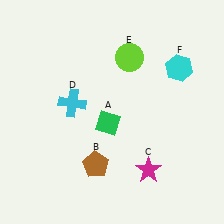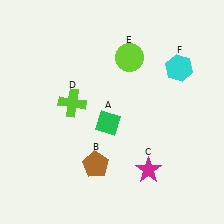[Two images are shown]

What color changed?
The cross (D) changed from cyan in Image 1 to lime in Image 2.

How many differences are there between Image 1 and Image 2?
There is 1 difference between the two images.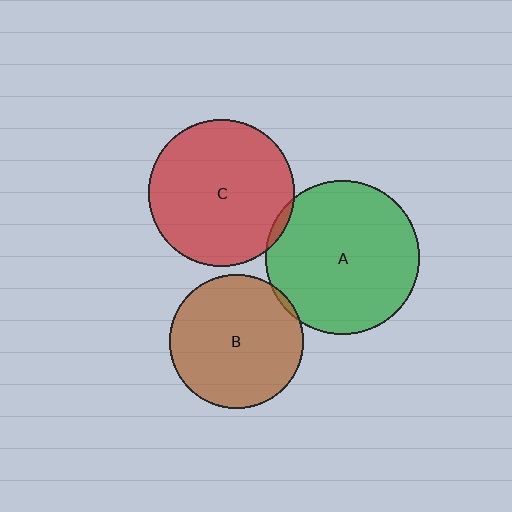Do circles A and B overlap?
Yes.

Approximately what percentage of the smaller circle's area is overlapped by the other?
Approximately 5%.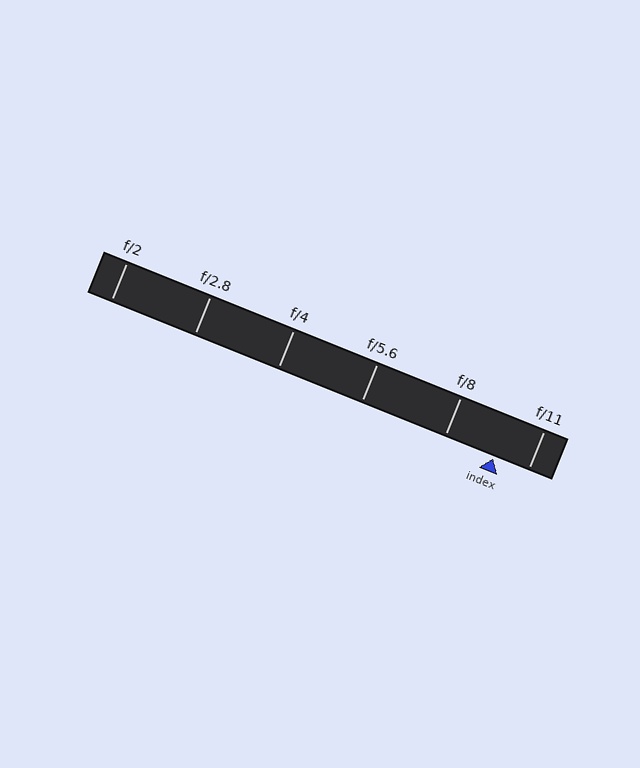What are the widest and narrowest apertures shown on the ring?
The widest aperture shown is f/2 and the narrowest is f/11.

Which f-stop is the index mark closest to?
The index mark is closest to f/11.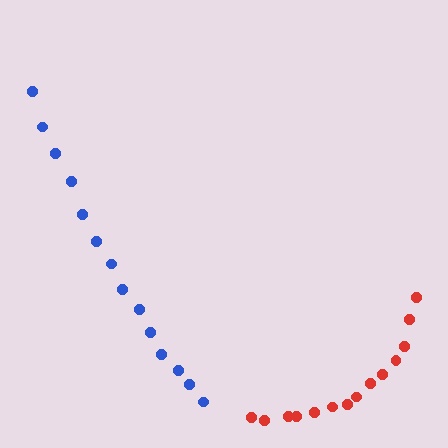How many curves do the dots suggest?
There are 2 distinct paths.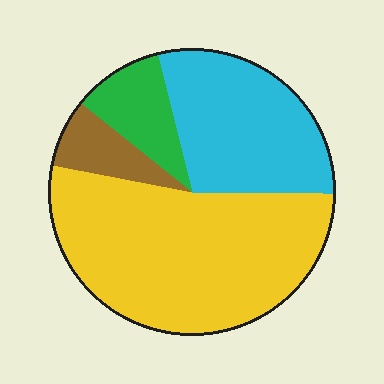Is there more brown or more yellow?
Yellow.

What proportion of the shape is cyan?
Cyan covers 29% of the shape.